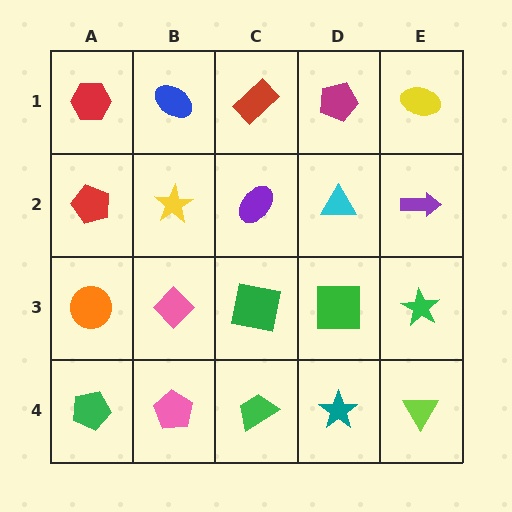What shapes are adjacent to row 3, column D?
A cyan triangle (row 2, column D), a teal star (row 4, column D), a green square (row 3, column C), a green star (row 3, column E).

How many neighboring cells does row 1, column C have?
3.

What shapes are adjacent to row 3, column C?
A purple ellipse (row 2, column C), a green trapezoid (row 4, column C), a pink diamond (row 3, column B), a green square (row 3, column D).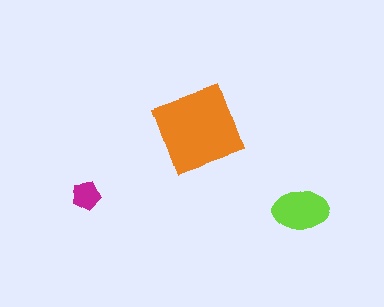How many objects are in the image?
There are 3 objects in the image.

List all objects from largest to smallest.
The orange diamond, the lime ellipse, the magenta pentagon.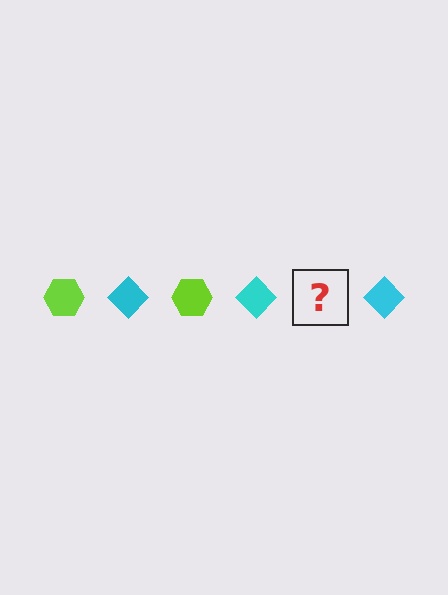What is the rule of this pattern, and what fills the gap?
The rule is that the pattern alternates between lime hexagon and cyan diamond. The gap should be filled with a lime hexagon.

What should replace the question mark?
The question mark should be replaced with a lime hexagon.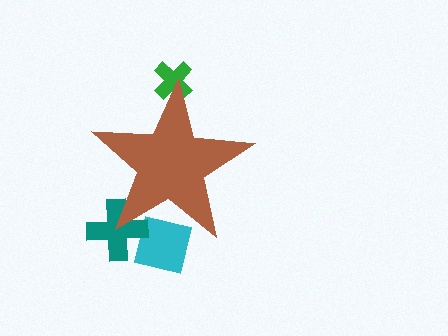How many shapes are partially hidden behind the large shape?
3 shapes are partially hidden.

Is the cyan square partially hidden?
Yes, the cyan square is partially hidden behind the brown star.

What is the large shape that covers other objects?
A brown star.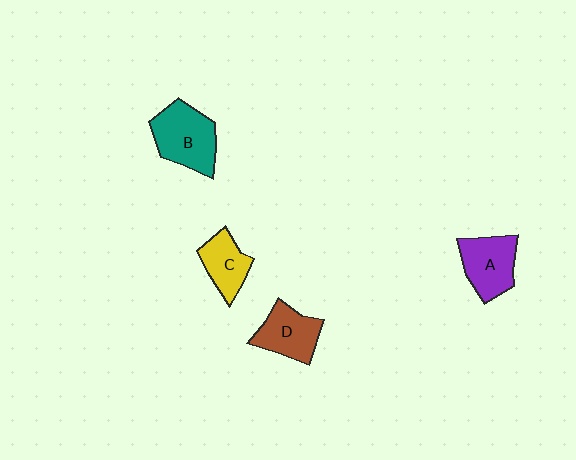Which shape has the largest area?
Shape B (teal).